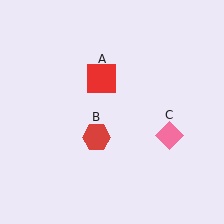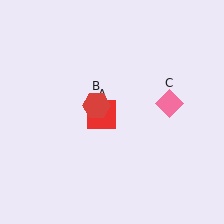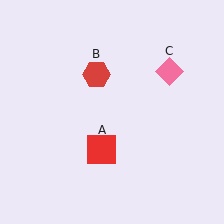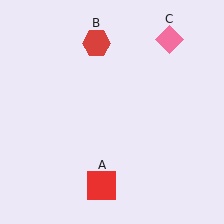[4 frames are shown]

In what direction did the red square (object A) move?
The red square (object A) moved down.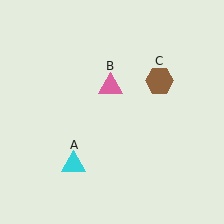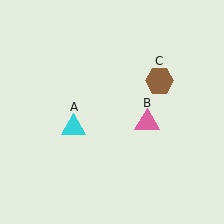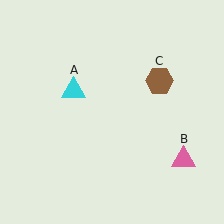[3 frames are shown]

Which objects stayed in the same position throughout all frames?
Brown hexagon (object C) remained stationary.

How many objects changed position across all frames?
2 objects changed position: cyan triangle (object A), pink triangle (object B).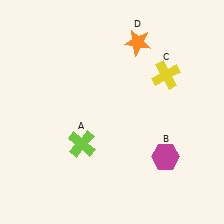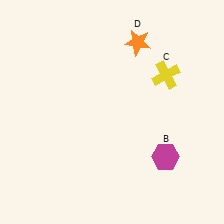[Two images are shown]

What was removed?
The lime cross (A) was removed in Image 2.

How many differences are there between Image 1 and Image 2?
There is 1 difference between the two images.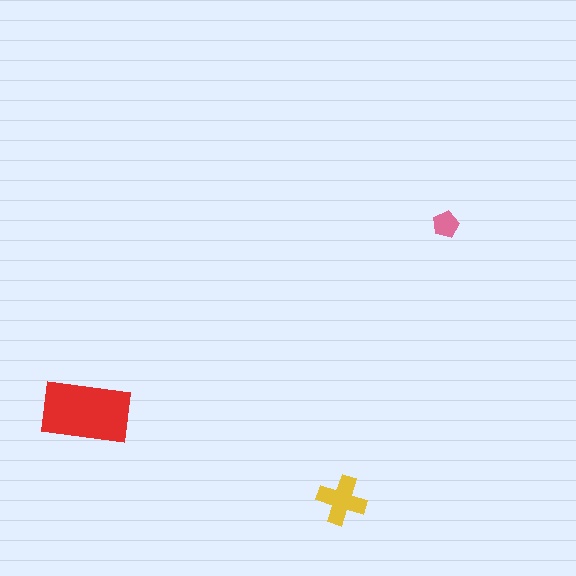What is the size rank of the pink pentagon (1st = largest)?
3rd.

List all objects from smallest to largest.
The pink pentagon, the yellow cross, the red rectangle.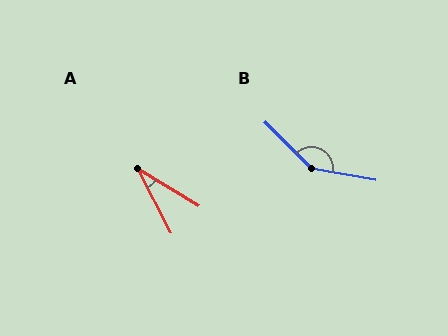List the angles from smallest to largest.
A (31°), B (146°).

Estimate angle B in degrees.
Approximately 146 degrees.